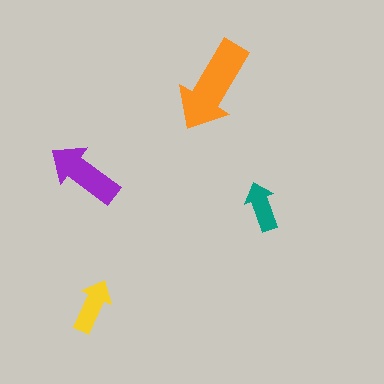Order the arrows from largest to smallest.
the orange one, the purple one, the yellow one, the teal one.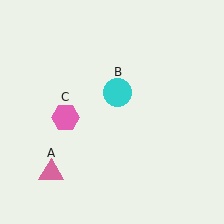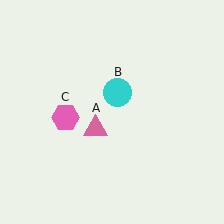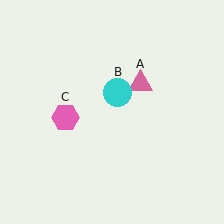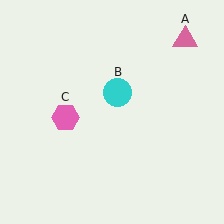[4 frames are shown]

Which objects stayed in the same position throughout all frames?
Cyan circle (object B) and pink hexagon (object C) remained stationary.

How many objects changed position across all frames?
1 object changed position: pink triangle (object A).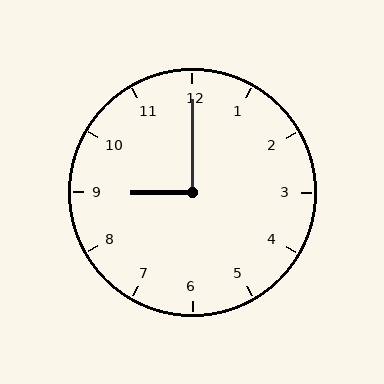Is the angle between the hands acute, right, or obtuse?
It is right.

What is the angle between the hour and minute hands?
Approximately 90 degrees.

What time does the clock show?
9:00.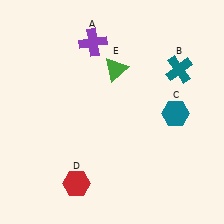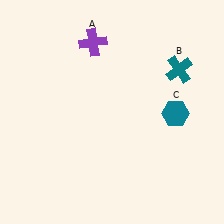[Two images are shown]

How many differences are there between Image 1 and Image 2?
There are 2 differences between the two images.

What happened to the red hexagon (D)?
The red hexagon (D) was removed in Image 2. It was in the bottom-left area of Image 1.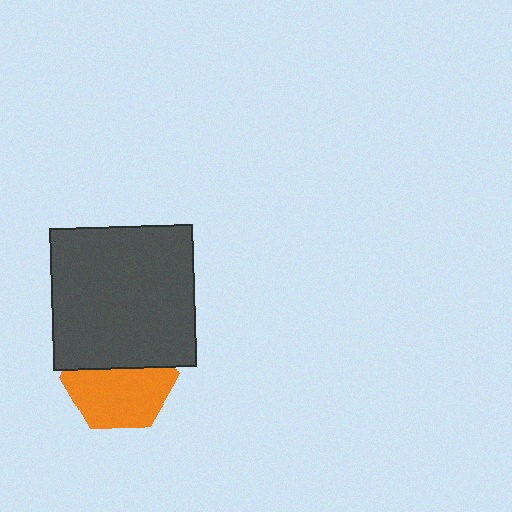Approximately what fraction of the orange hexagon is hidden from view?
Roughly 42% of the orange hexagon is hidden behind the dark gray square.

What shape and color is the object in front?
The object in front is a dark gray square.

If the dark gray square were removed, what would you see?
You would see the complete orange hexagon.